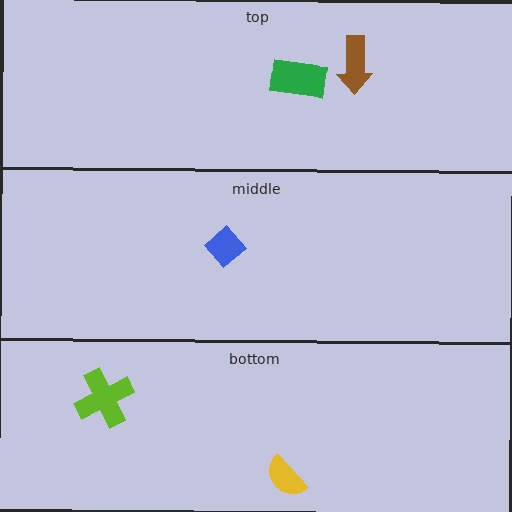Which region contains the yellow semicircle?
The bottom region.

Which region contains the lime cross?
The bottom region.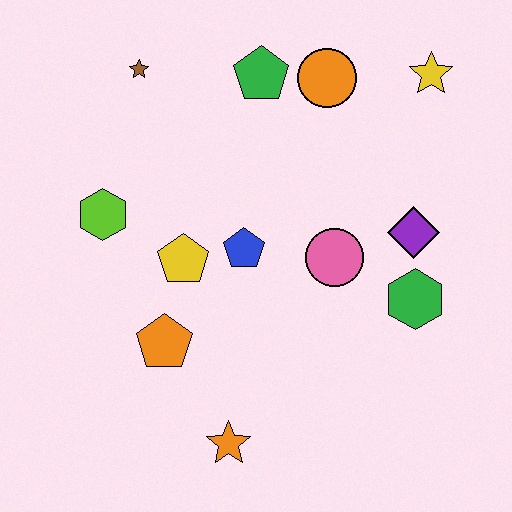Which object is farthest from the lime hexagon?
The yellow star is farthest from the lime hexagon.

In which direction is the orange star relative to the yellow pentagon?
The orange star is below the yellow pentagon.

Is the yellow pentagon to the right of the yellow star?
No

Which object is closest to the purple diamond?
The green hexagon is closest to the purple diamond.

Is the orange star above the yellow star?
No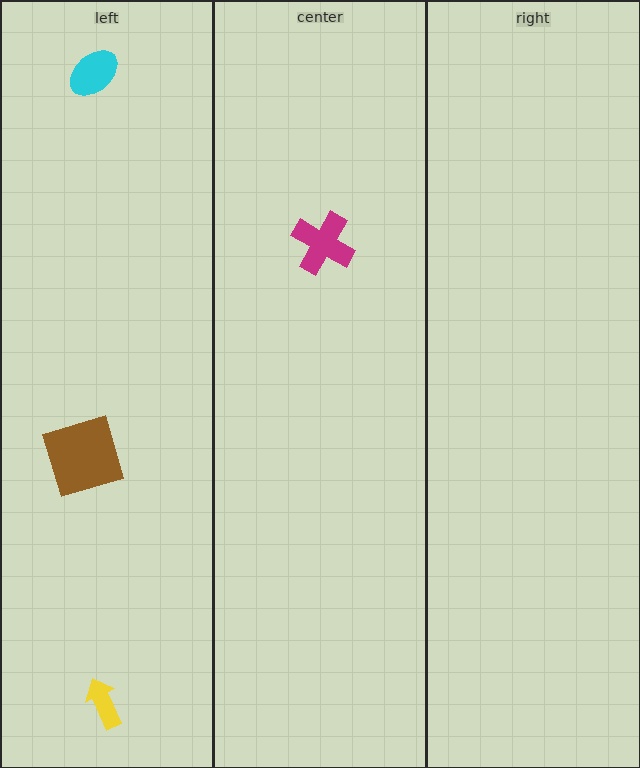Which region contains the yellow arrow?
The left region.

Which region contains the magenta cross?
The center region.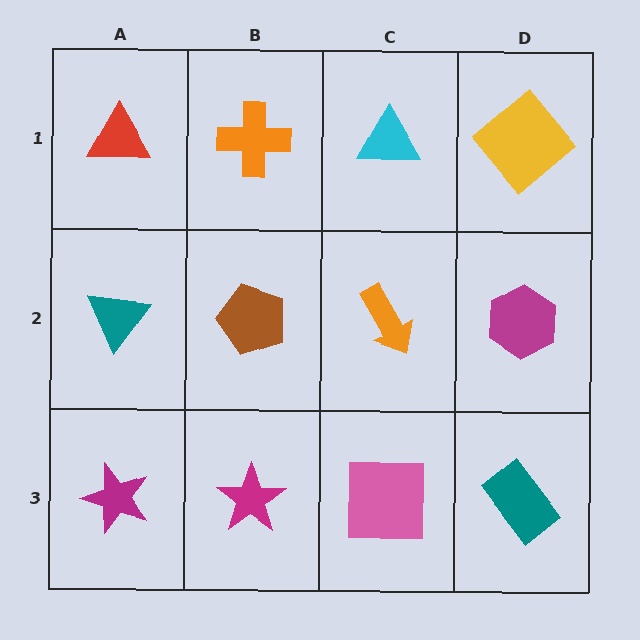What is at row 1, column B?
An orange cross.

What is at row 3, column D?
A teal rectangle.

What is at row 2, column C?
An orange arrow.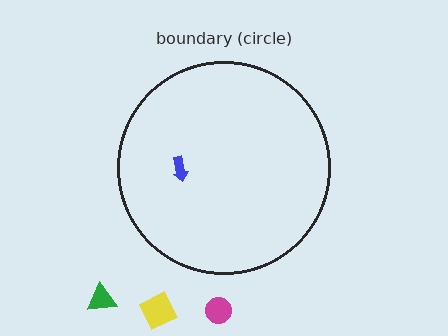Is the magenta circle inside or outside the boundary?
Outside.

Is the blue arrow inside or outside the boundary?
Inside.